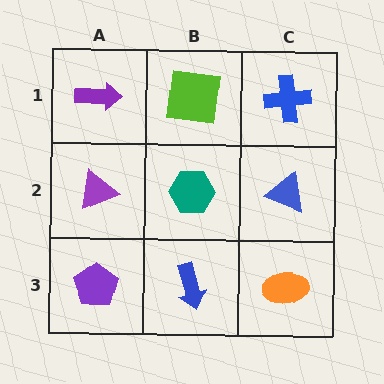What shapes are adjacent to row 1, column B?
A teal hexagon (row 2, column B), a purple arrow (row 1, column A), a blue cross (row 1, column C).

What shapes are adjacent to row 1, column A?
A purple triangle (row 2, column A), a lime square (row 1, column B).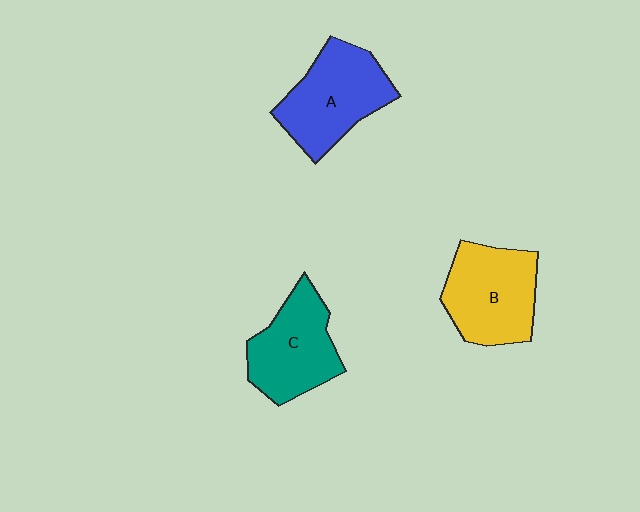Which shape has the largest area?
Shape A (blue).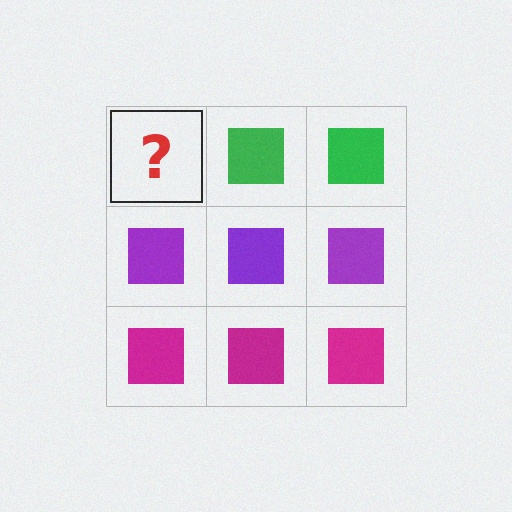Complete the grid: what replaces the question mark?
The question mark should be replaced with a green square.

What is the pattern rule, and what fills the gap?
The rule is that each row has a consistent color. The gap should be filled with a green square.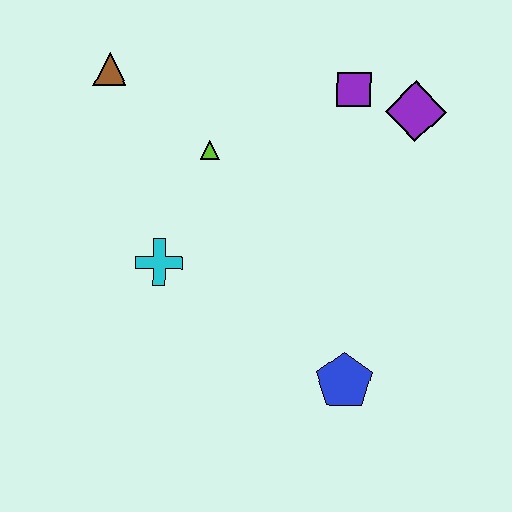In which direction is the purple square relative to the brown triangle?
The purple square is to the right of the brown triangle.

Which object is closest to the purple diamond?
The purple square is closest to the purple diamond.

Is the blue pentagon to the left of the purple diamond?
Yes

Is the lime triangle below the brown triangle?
Yes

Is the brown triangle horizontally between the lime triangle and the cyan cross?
No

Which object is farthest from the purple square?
The blue pentagon is farthest from the purple square.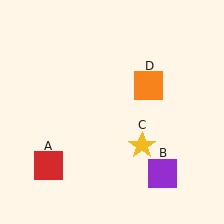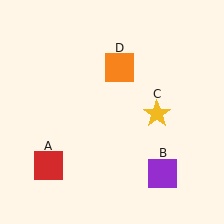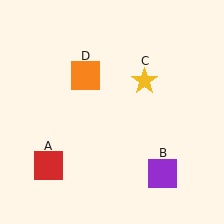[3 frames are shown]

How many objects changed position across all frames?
2 objects changed position: yellow star (object C), orange square (object D).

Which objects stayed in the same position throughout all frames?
Red square (object A) and purple square (object B) remained stationary.